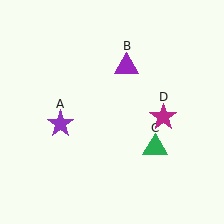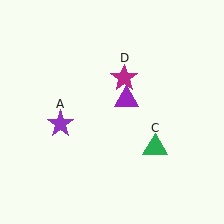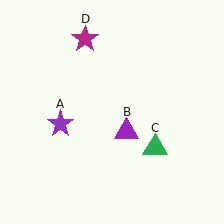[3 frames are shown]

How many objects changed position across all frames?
2 objects changed position: purple triangle (object B), magenta star (object D).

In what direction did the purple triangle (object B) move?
The purple triangle (object B) moved down.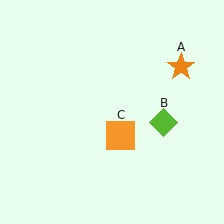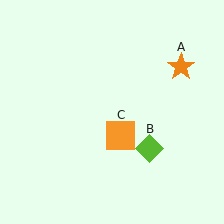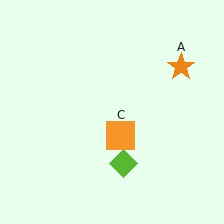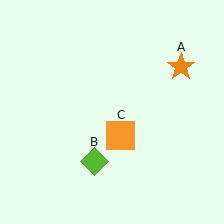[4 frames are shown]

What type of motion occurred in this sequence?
The lime diamond (object B) rotated clockwise around the center of the scene.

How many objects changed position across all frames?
1 object changed position: lime diamond (object B).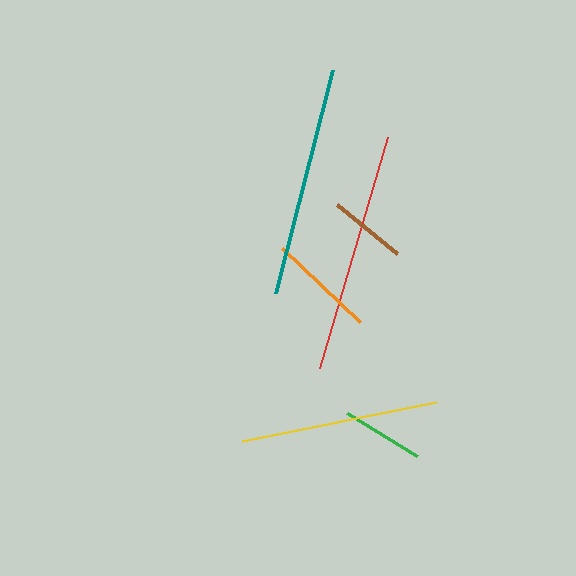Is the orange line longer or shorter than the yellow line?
The yellow line is longer than the orange line.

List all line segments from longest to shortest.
From longest to shortest: red, teal, yellow, orange, green, brown.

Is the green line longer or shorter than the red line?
The red line is longer than the green line.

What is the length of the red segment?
The red segment is approximately 240 pixels long.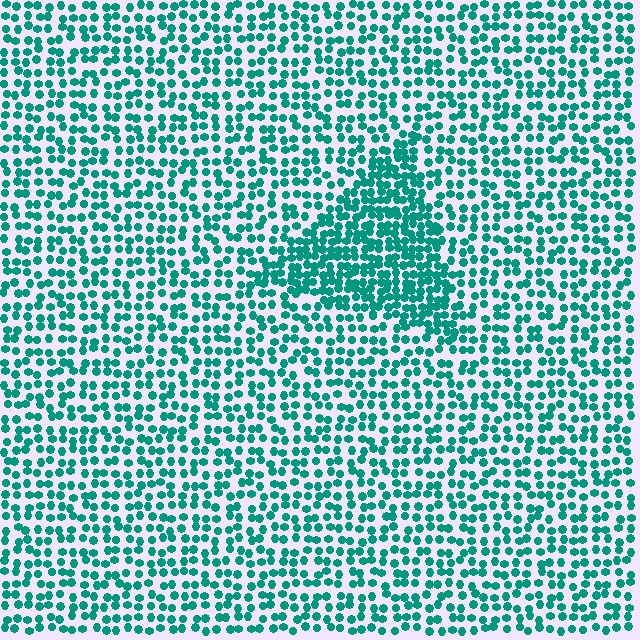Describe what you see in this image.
The image contains small teal elements arranged at two different densities. A triangle-shaped region is visible where the elements are more densely packed than the surrounding area.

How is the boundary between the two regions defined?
The boundary is defined by a change in element density (approximately 1.9x ratio). All elements are the same color, size, and shape.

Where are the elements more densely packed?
The elements are more densely packed inside the triangle boundary.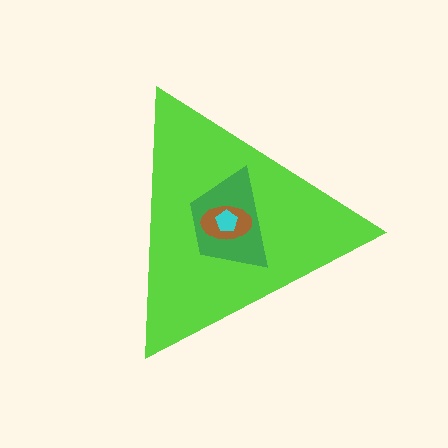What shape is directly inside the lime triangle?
The green trapezoid.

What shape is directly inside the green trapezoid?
The brown ellipse.